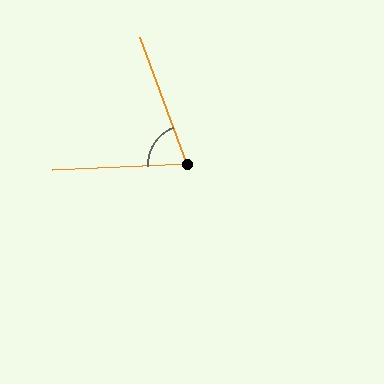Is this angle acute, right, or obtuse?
It is acute.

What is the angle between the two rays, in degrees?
Approximately 72 degrees.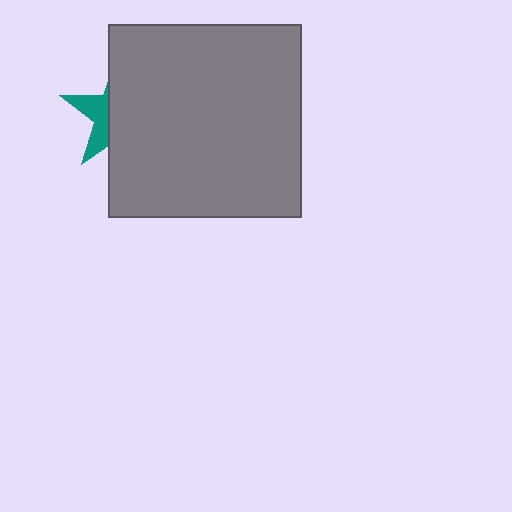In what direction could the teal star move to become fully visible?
The teal star could move left. That would shift it out from behind the gray square entirely.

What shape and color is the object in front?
The object in front is a gray square.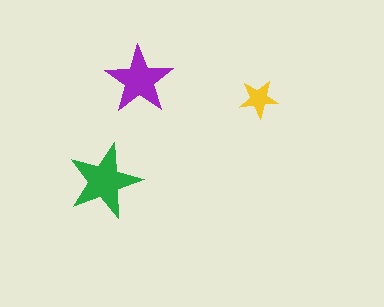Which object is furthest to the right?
The yellow star is rightmost.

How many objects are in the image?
There are 3 objects in the image.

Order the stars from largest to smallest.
the green one, the purple one, the yellow one.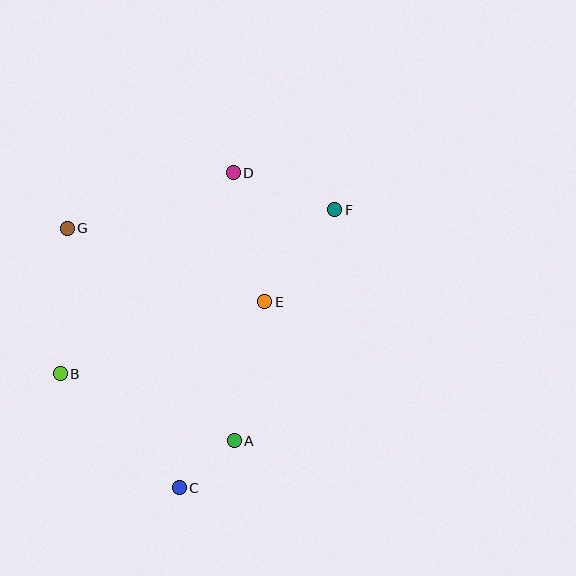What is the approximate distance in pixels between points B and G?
The distance between B and G is approximately 146 pixels.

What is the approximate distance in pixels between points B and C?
The distance between B and C is approximately 165 pixels.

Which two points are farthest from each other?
Points B and F are farthest from each other.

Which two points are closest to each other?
Points A and C are closest to each other.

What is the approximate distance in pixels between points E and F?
The distance between E and F is approximately 115 pixels.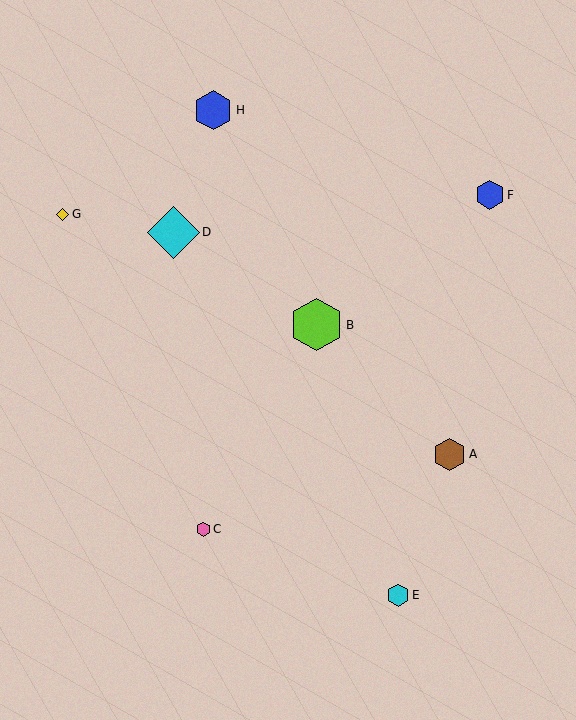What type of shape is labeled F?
Shape F is a blue hexagon.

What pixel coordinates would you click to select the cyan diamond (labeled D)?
Click at (173, 232) to select the cyan diamond D.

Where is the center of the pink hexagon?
The center of the pink hexagon is at (203, 529).